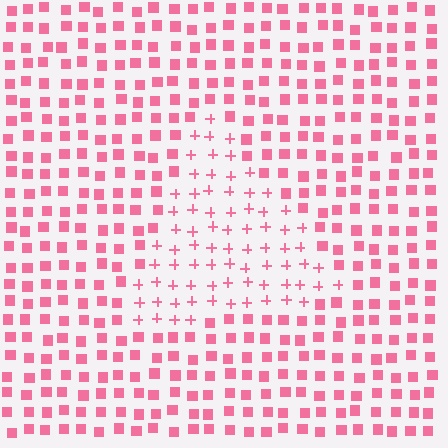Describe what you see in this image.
The image is filled with small pink elements arranged in a uniform grid. A triangle-shaped region contains plus signs, while the surrounding area contains squares. The boundary is defined purely by the change in element shape.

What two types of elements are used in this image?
The image uses plus signs inside the triangle region and squares outside it.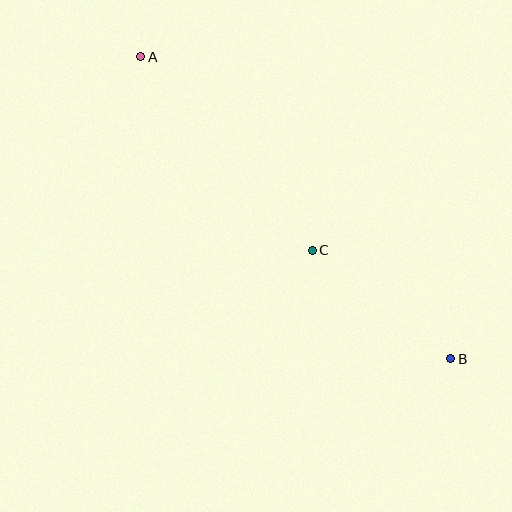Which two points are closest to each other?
Points B and C are closest to each other.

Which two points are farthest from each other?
Points A and B are farthest from each other.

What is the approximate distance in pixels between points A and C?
The distance between A and C is approximately 259 pixels.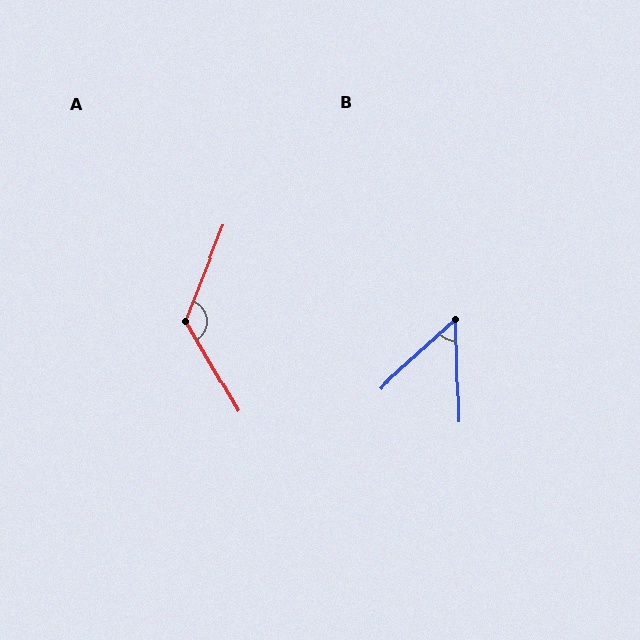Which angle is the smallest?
B, at approximately 49 degrees.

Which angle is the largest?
A, at approximately 128 degrees.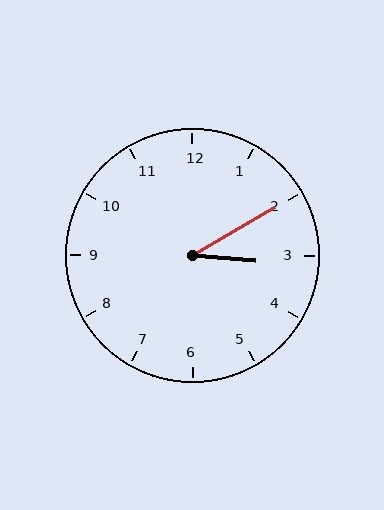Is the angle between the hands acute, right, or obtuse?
It is acute.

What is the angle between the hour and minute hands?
Approximately 35 degrees.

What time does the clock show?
3:10.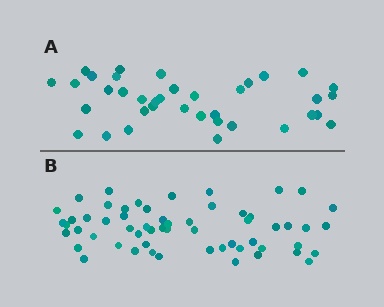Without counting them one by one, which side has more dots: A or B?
Region B (the bottom region) has more dots.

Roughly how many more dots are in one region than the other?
Region B has approximately 20 more dots than region A.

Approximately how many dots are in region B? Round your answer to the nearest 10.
About 60 dots. (The exact count is 58, which rounds to 60.)